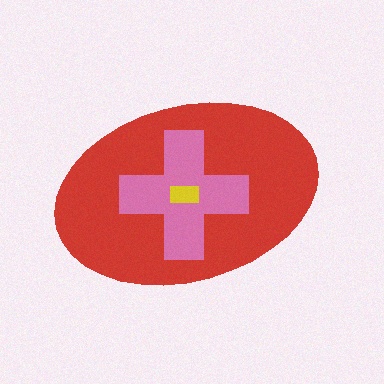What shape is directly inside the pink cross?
The yellow rectangle.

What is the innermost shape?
The yellow rectangle.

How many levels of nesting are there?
3.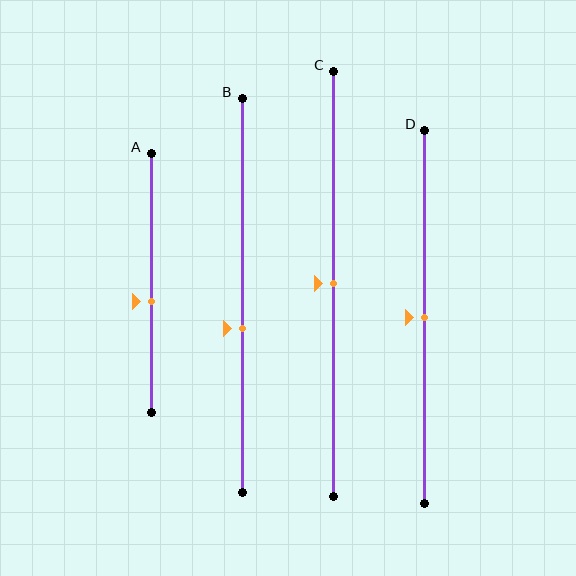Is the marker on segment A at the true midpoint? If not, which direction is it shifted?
No, the marker on segment A is shifted downward by about 7% of the segment length.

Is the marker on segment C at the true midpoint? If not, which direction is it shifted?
Yes, the marker on segment C is at the true midpoint.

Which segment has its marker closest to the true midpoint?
Segment C has its marker closest to the true midpoint.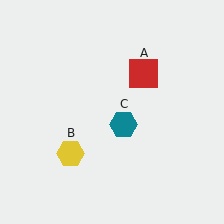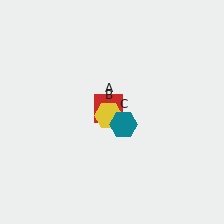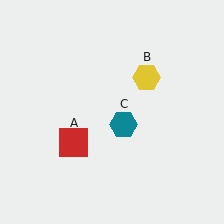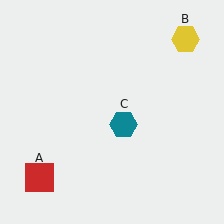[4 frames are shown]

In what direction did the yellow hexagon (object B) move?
The yellow hexagon (object B) moved up and to the right.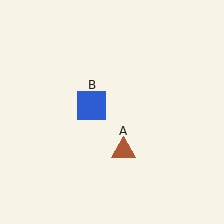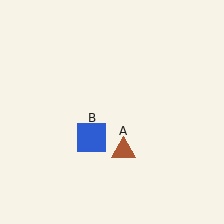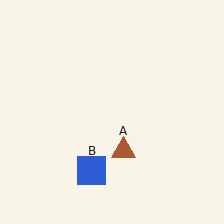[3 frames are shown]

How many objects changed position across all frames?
1 object changed position: blue square (object B).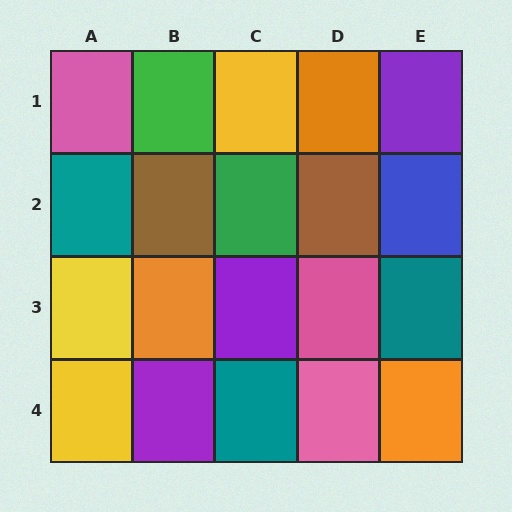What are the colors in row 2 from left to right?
Teal, brown, green, brown, blue.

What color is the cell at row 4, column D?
Pink.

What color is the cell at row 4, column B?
Purple.